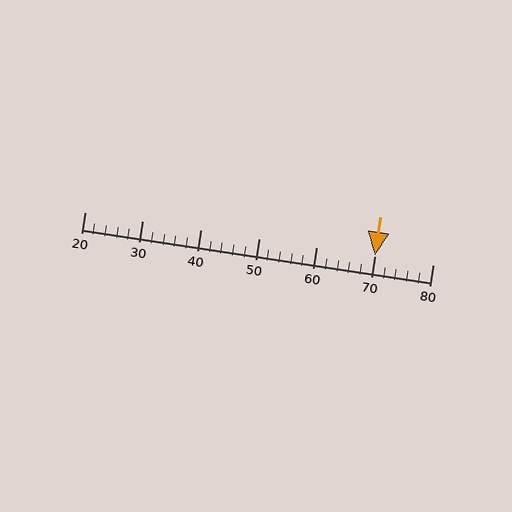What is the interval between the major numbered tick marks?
The major tick marks are spaced 10 units apart.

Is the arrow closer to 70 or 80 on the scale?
The arrow is closer to 70.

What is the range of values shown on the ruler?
The ruler shows values from 20 to 80.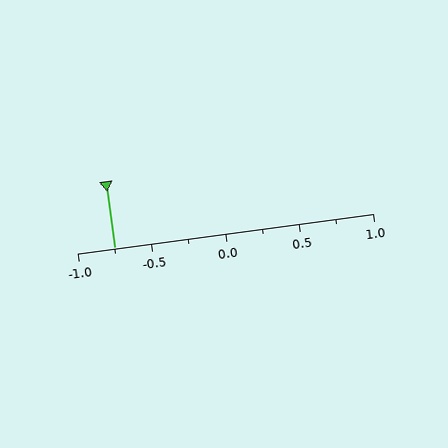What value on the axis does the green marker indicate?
The marker indicates approximately -0.75.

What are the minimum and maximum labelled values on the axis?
The axis runs from -1.0 to 1.0.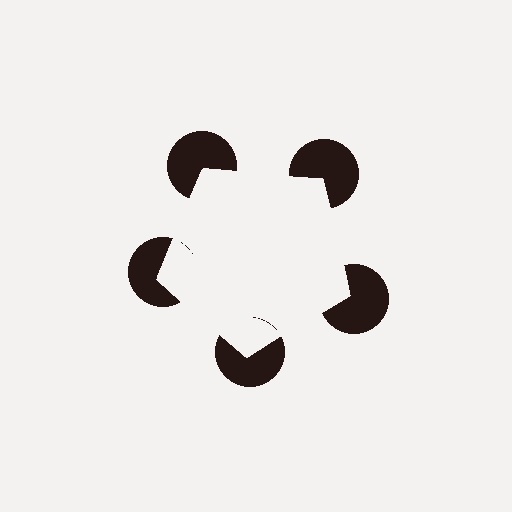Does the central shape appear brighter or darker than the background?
It typically appears slightly brighter than the background, even though no actual brightness change is drawn.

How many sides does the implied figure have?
5 sides.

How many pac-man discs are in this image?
There are 5 — one at each vertex of the illusory pentagon.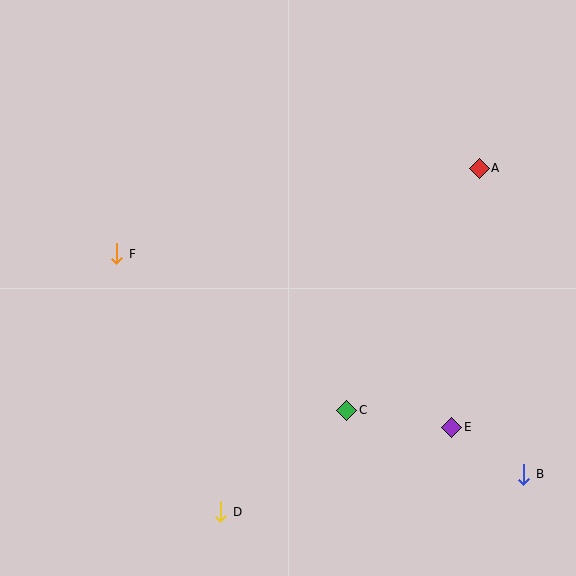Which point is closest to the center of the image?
Point C at (347, 410) is closest to the center.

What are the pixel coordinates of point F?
Point F is at (117, 254).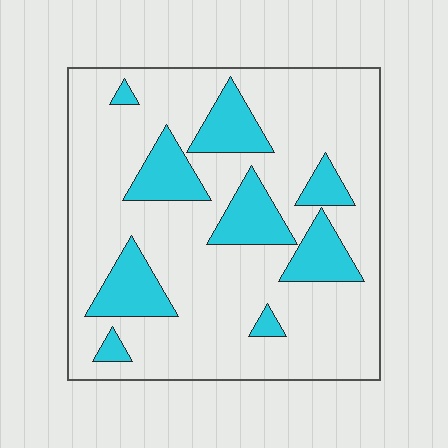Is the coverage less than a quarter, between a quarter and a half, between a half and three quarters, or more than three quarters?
Less than a quarter.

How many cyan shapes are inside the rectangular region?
9.